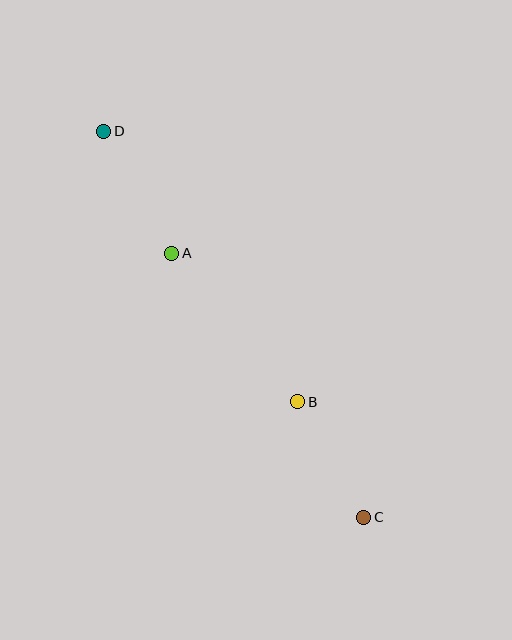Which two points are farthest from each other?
Points C and D are farthest from each other.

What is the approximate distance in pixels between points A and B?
The distance between A and B is approximately 195 pixels.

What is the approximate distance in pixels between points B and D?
The distance between B and D is approximately 333 pixels.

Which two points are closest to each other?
Points B and C are closest to each other.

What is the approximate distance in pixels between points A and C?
The distance between A and C is approximately 326 pixels.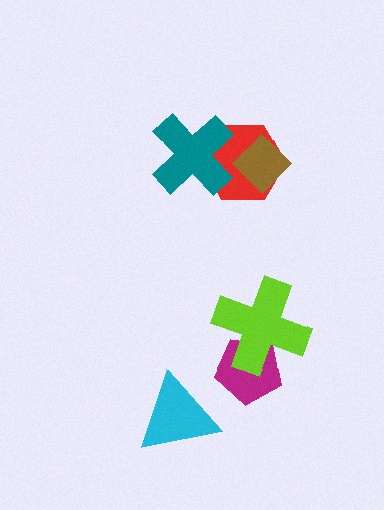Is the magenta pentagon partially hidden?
Yes, it is partially covered by another shape.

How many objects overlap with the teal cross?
1 object overlaps with the teal cross.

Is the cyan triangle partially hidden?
No, no other shape covers it.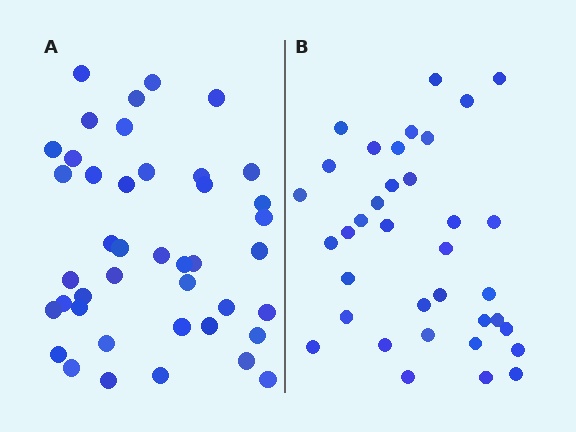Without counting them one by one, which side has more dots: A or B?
Region A (the left region) has more dots.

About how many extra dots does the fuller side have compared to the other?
Region A has about 6 more dots than region B.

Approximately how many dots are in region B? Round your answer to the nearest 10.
About 40 dots. (The exact count is 36, which rounds to 40.)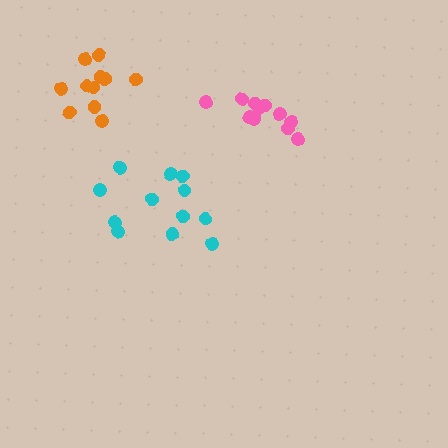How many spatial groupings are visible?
There are 3 spatial groupings.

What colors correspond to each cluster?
The clusters are colored: cyan, pink, orange.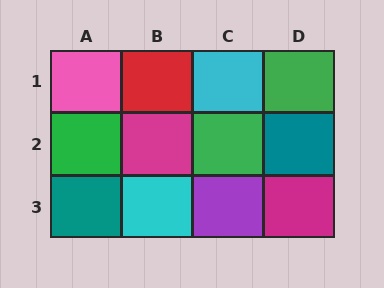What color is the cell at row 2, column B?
Magenta.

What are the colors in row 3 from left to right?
Teal, cyan, purple, magenta.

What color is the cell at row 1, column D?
Green.